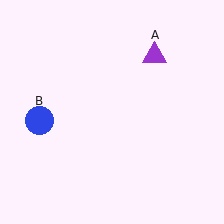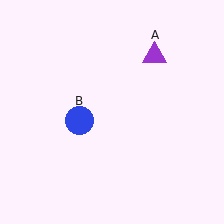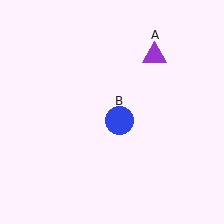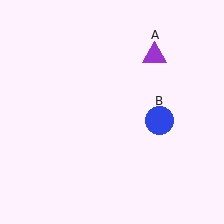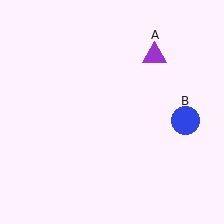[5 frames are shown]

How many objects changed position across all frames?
1 object changed position: blue circle (object B).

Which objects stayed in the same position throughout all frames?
Purple triangle (object A) remained stationary.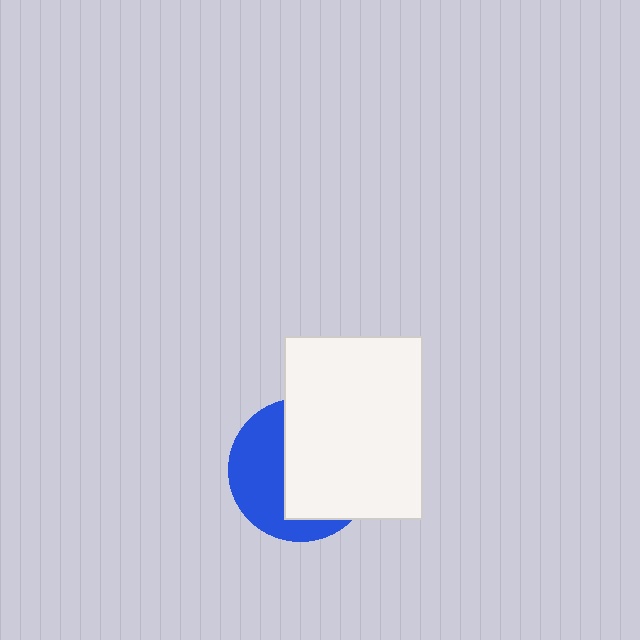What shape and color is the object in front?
The object in front is a white rectangle.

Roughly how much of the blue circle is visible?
A small part of it is visible (roughly 42%).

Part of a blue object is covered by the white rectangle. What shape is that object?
It is a circle.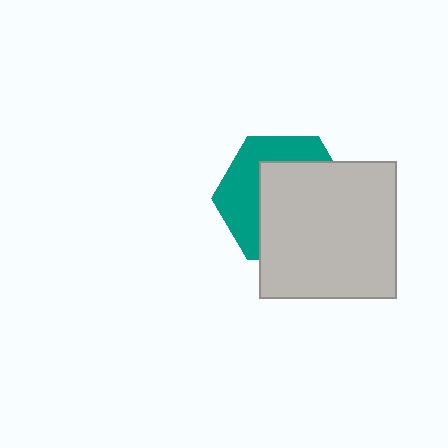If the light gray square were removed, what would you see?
You would see the complete teal hexagon.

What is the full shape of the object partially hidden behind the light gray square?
The partially hidden object is a teal hexagon.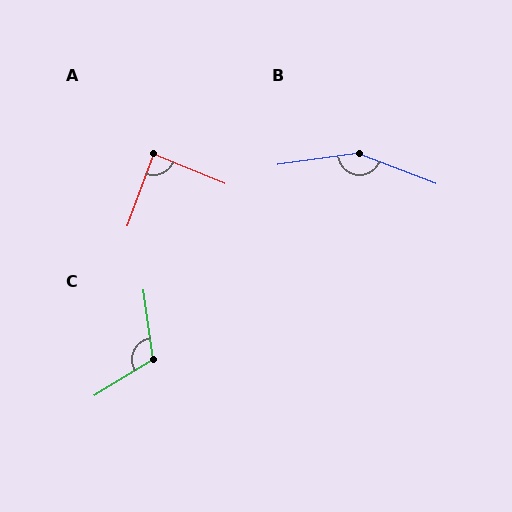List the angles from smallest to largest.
A (88°), C (114°), B (151°).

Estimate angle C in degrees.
Approximately 114 degrees.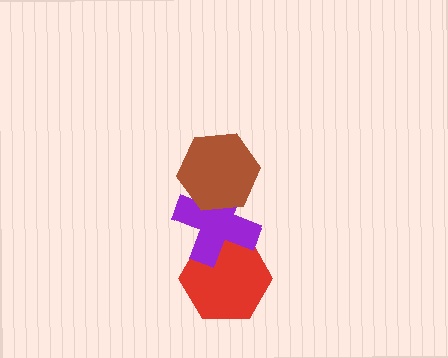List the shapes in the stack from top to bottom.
From top to bottom: the brown hexagon, the purple cross, the red hexagon.